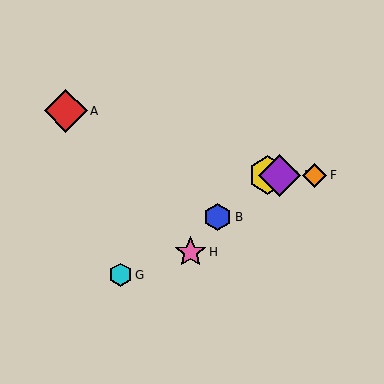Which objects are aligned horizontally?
Objects C, D, E, F are aligned horizontally.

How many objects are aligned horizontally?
4 objects (C, D, E, F) are aligned horizontally.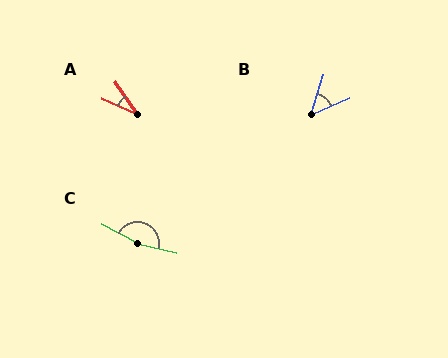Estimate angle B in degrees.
Approximately 49 degrees.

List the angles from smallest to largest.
A (32°), B (49°), C (165°).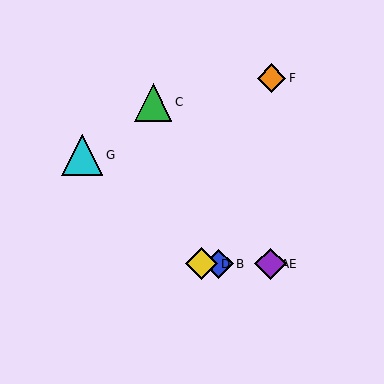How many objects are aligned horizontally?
4 objects (A, B, D, E) are aligned horizontally.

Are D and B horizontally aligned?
Yes, both are at y≈264.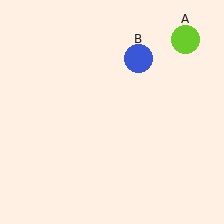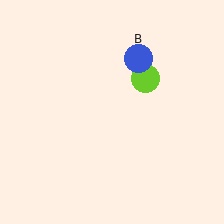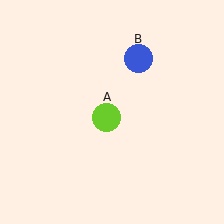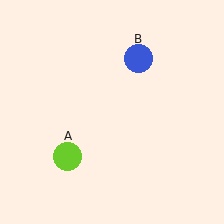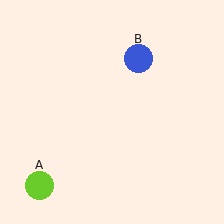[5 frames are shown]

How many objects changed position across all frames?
1 object changed position: lime circle (object A).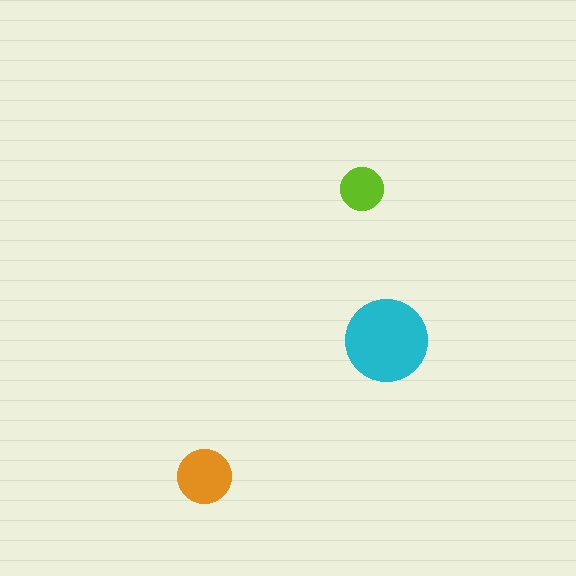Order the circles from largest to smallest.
the cyan one, the orange one, the lime one.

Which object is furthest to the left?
The orange circle is leftmost.